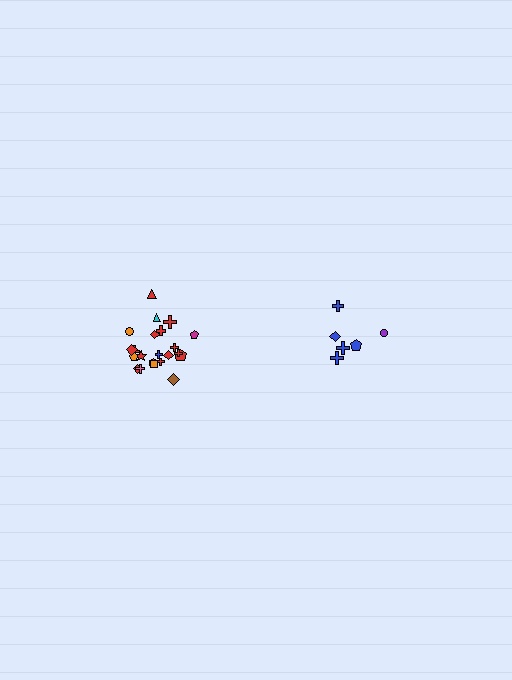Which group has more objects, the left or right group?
The left group.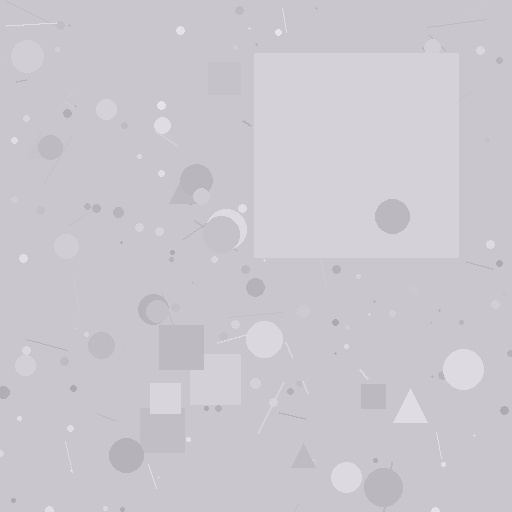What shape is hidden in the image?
A square is hidden in the image.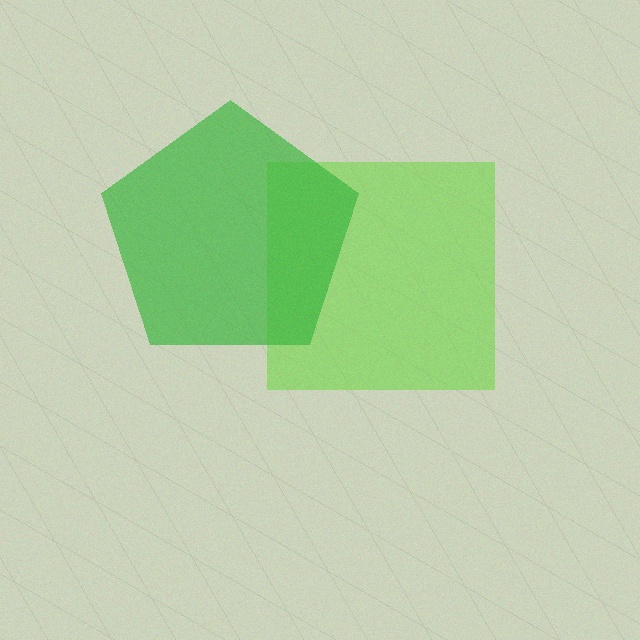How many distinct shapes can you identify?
There are 2 distinct shapes: a lime square, a green pentagon.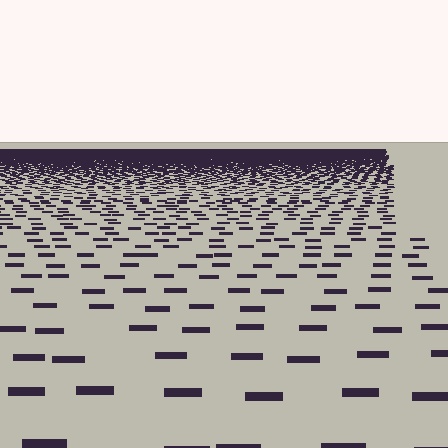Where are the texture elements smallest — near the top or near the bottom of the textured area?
Near the top.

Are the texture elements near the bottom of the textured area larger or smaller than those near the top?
Larger. Near the bottom, elements are closer to the viewer and appear at a bigger on-screen size.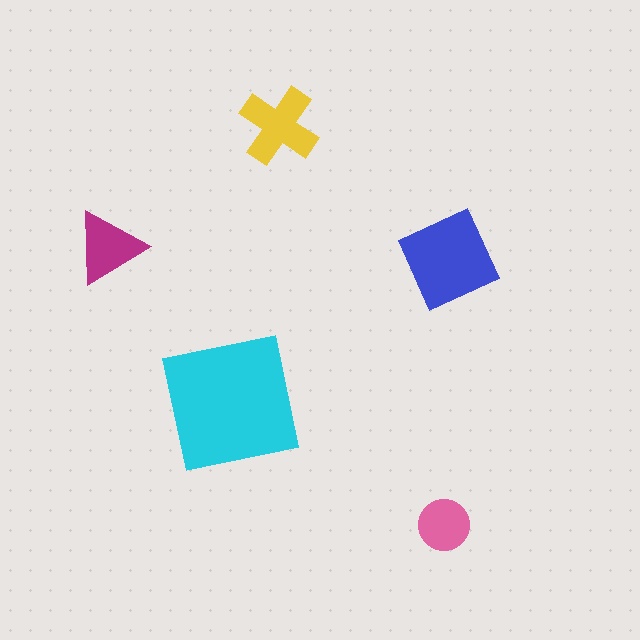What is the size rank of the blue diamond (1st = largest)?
2nd.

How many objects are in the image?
There are 5 objects in the image.